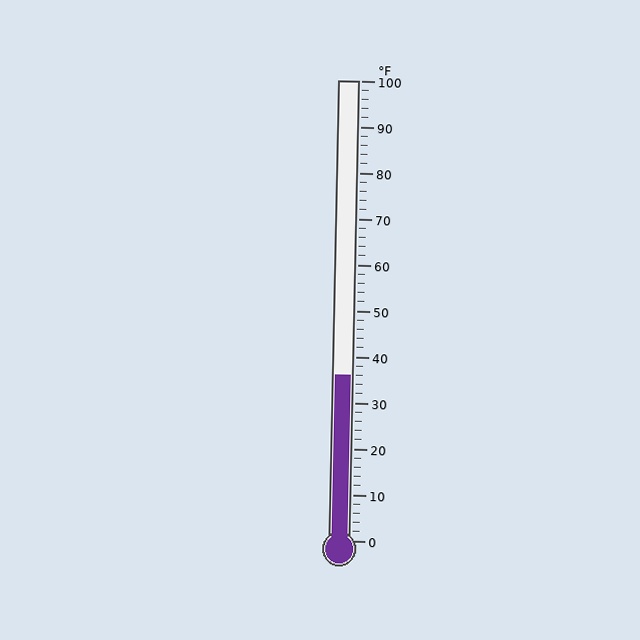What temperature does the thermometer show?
The thermometer shows approximately 36°F.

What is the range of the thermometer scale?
The thermometer scale ranges from 0°F to 100°F.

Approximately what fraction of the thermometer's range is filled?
The thermometer is filled to approximately 35% of its range.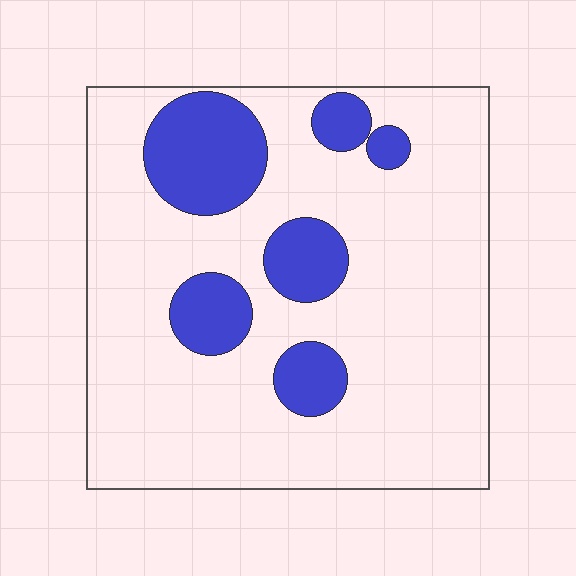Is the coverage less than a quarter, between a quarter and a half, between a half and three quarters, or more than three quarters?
Less than a quarter.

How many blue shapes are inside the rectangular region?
6.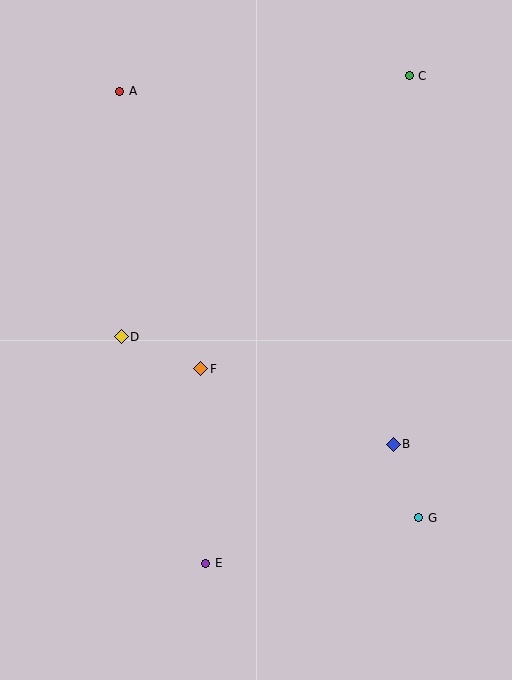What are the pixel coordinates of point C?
Point C is at (409, 76).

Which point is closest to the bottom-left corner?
Point E is closest to the bottom-left corner.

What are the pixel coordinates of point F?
Point F is at (201, 369).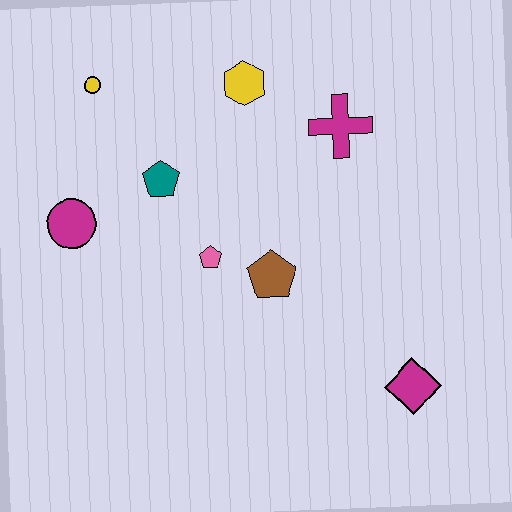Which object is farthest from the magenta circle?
The magenta diamond is farthest from the magenta circle.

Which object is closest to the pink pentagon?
The brown pentagon is closest to the pink pentagon.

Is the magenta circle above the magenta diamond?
Yes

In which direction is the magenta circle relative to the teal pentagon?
The magenta circle is to the left of the teal pentagon.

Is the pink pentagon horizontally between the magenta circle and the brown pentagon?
Yes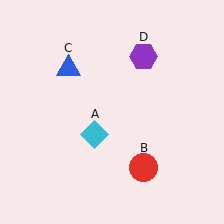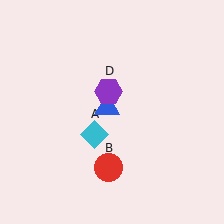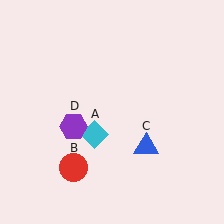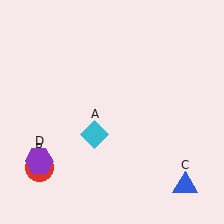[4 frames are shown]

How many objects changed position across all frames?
3 objects changed position: red circle (object B), blue triangle (object C), purple hexagon (object D).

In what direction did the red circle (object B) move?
The red circle (object B) moved left.